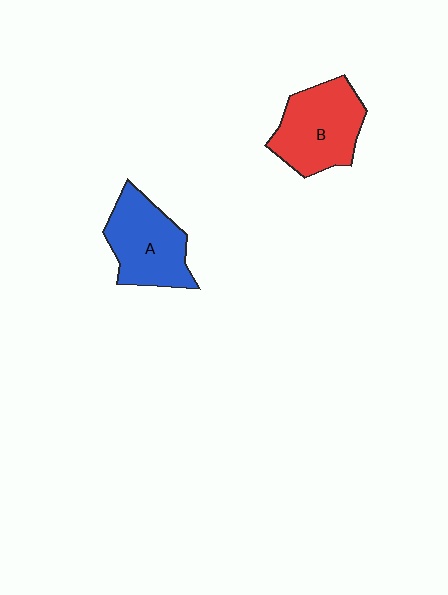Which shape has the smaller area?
Shape A (blue).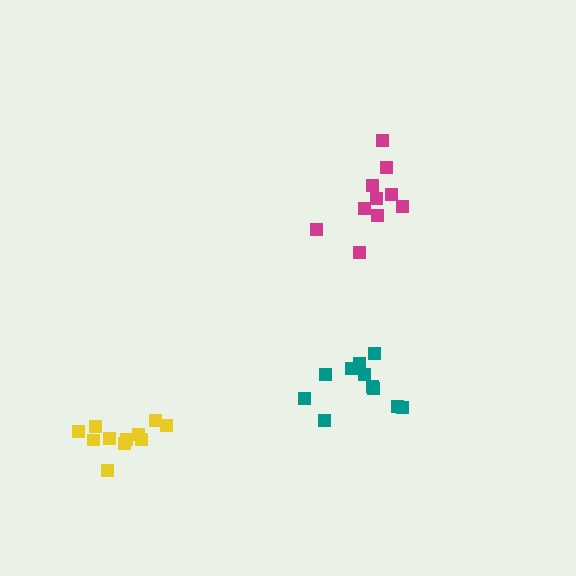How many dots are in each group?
Group 1: 10 dots, Group 2: 11 dots, Group 3: 11 dots (32 total).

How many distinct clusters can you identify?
There are 3 distinct clusters.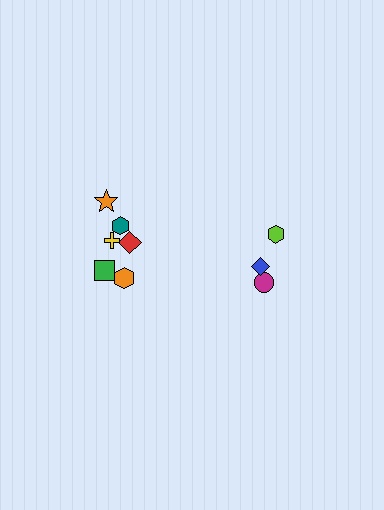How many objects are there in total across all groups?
There are 9 objects.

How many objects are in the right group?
There are 3 objects.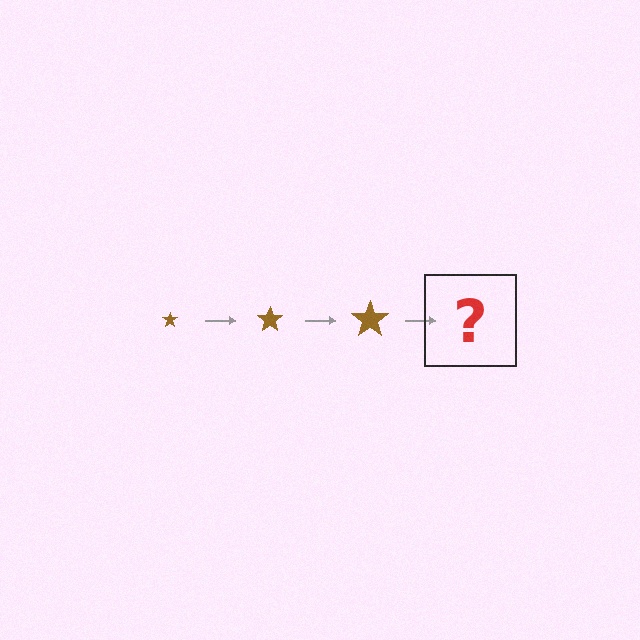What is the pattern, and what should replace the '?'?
The pattern is that the star gets progressively larger each step. The '?' should be a brown star, larger than the previous one.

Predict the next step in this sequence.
The next step is a brown star, larger than the previous one.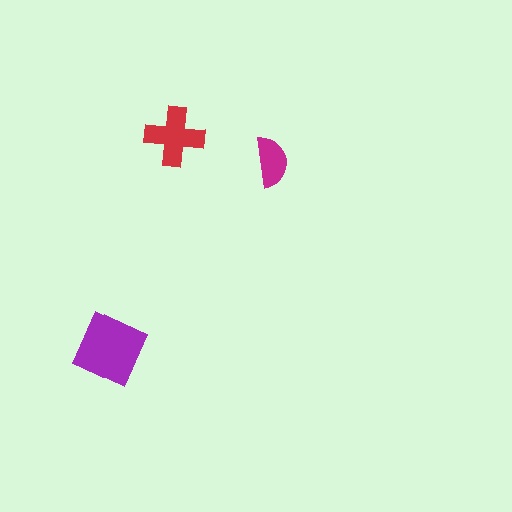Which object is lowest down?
The purple square is bottommost.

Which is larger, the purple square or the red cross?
The purple square.